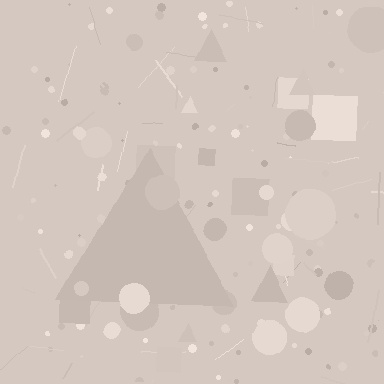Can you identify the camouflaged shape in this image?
The camouflaged shape is a triangle.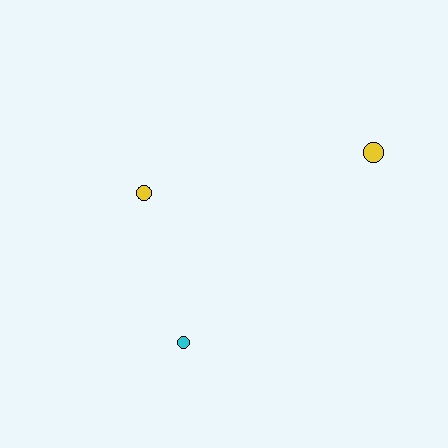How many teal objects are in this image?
There are no teal objects.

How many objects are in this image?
There are 3 objects.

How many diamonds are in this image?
There are no diamonds.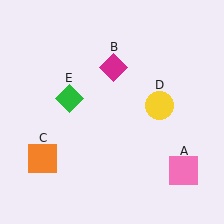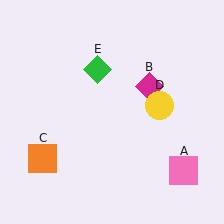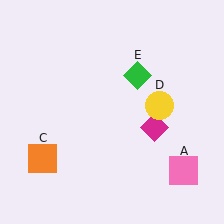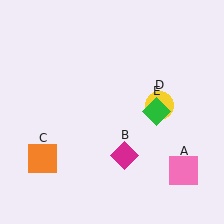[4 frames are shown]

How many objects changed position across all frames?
2 objects changed position: magenta diamond (object B), green diamond (object E).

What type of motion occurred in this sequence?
The magenta diamond (object B), green diamond (object E) rotated clockwise around the center of the scene.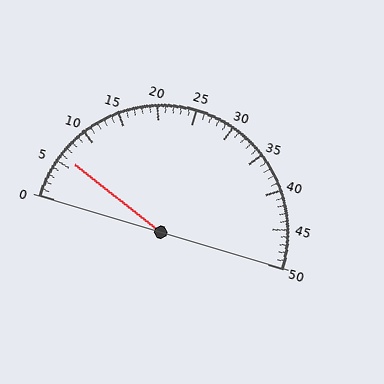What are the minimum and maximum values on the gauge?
The gauge ranges from 0 to 50.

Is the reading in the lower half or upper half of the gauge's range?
The reading is in the lower half of the range (0 to 50).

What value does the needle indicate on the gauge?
The needle indicates approximately 6.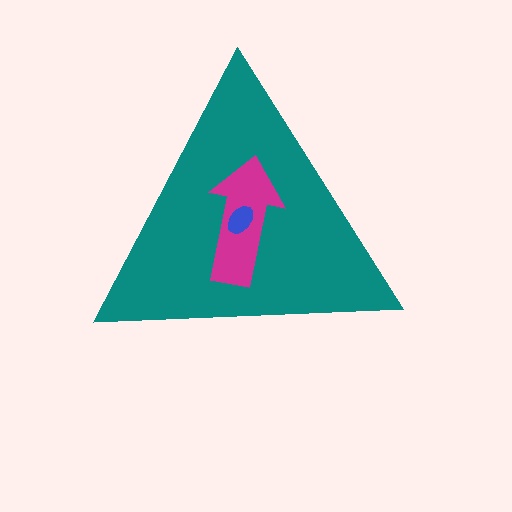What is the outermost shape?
The teal triangle.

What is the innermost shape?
The blue ellipse.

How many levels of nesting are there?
3.